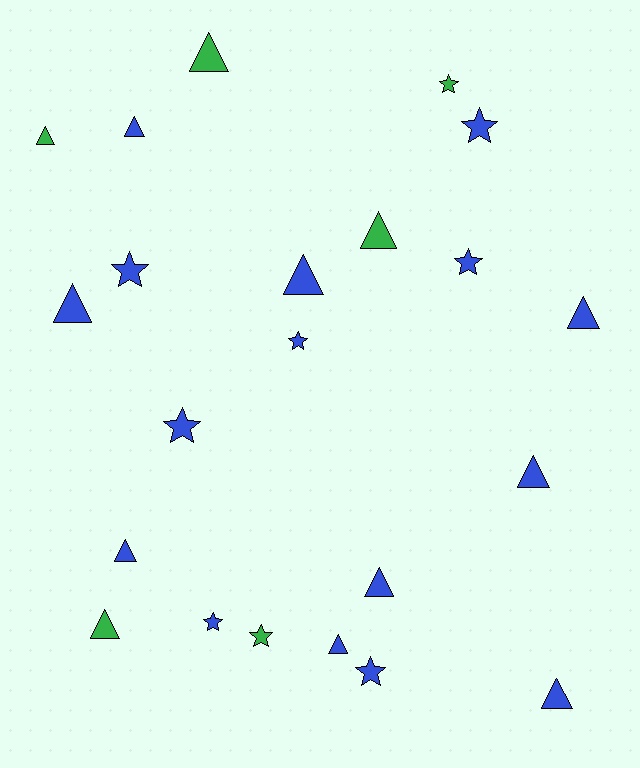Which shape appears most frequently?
Triangle, with 13 objects.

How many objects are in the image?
There are 22 objects.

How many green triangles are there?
There are 4 green triangles.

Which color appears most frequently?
Blue, with 16 objects.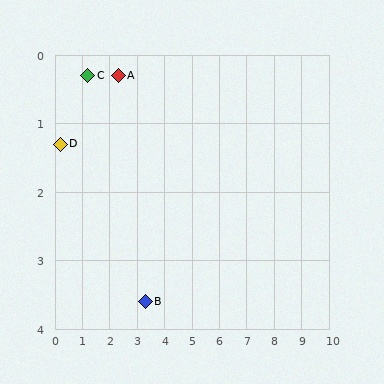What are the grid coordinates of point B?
Point B is at approximately (3.3, 3.6).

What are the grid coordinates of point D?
Point D is at approximately (0.2, 1.3).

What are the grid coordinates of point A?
Point A is at approximately (2.3, 0.3).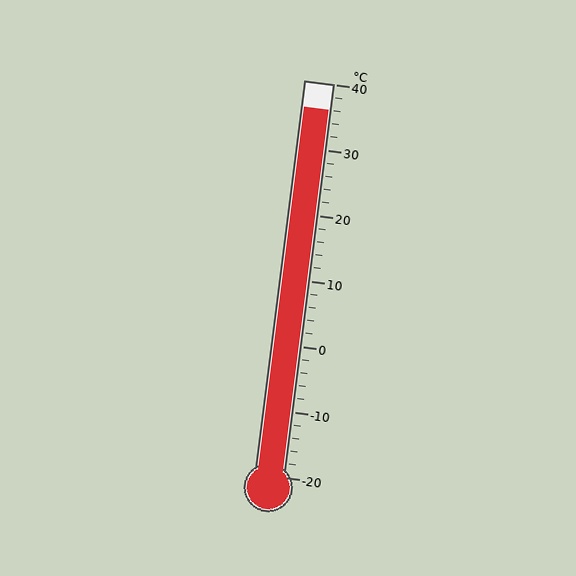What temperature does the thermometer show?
The thermometer shows approximately 36°C.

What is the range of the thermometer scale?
The thermometer scale ranges from -20°C to 40°C.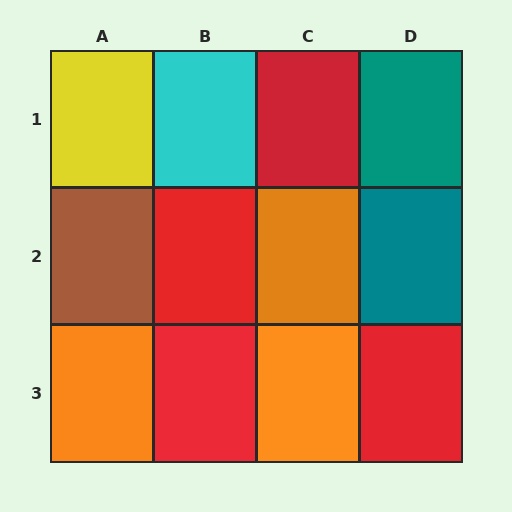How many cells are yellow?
1 cell is yellow.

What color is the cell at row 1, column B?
Cyan.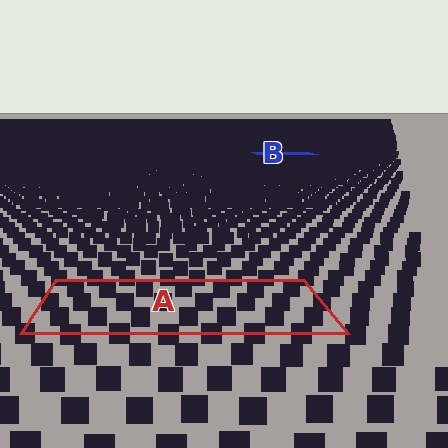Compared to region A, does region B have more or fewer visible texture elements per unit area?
Region B has more texture elements per unit area — they are packed more densely because it is farther away.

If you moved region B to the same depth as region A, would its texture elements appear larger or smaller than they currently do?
They would appear larger. At a closer depth, the same texture elements are projected at a bigger on-screen size.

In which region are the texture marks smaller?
The texture marks are smaller in region B, because it is farther away.